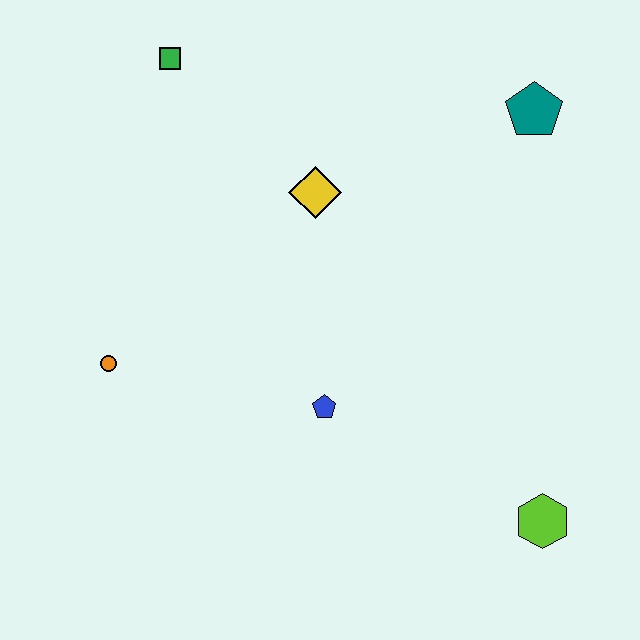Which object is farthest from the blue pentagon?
The green square is farthest from the blue pentagon.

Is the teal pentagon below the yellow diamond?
No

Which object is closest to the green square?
The yellow diamond is closest to the green square.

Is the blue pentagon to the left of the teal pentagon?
Yes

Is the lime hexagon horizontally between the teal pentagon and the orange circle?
No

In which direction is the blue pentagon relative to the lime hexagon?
The blue pentagon is to the left of the lime hexagon.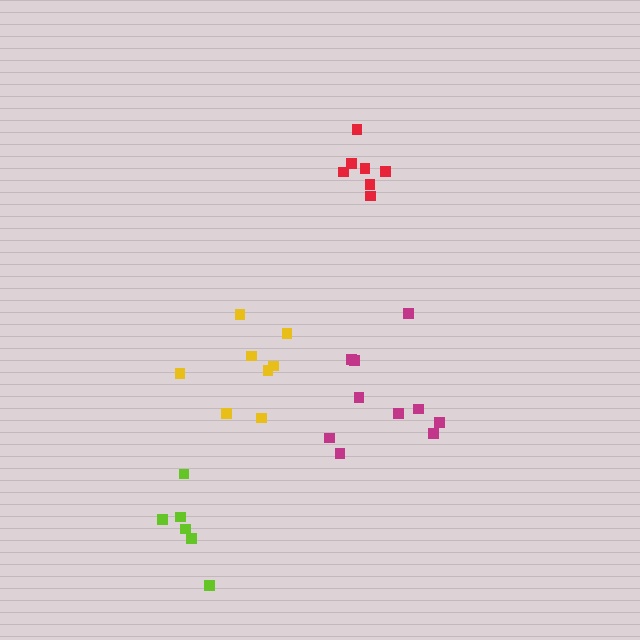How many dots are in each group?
Group 1: 10 dots, Group 2: 7 dots, Group 3: 8 dots, Group 4: 6 dots (31 total).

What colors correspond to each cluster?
The clusters are colored: magenta, red, yellow, lime.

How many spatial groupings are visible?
There are 4 spatial groupings.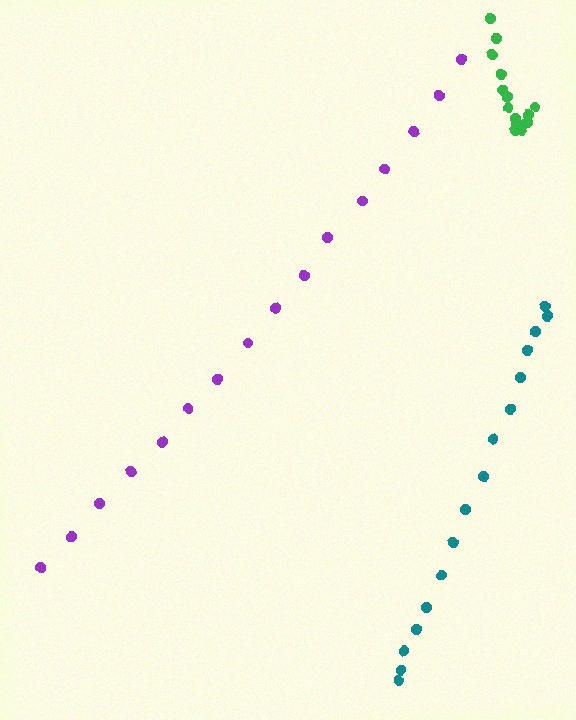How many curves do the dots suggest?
There are 3 distinct paths.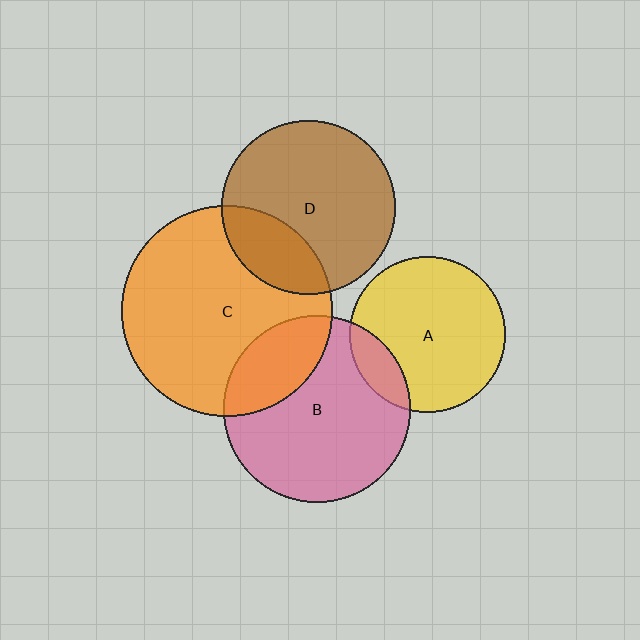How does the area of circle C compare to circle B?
Approximately 1.3 times.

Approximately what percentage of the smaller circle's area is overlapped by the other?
Approximately 25%.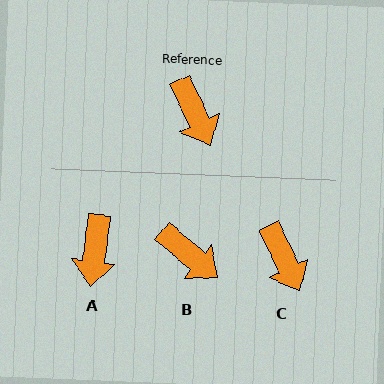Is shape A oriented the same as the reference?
No, it is off by about 32 degrees.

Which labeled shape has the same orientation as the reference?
C.